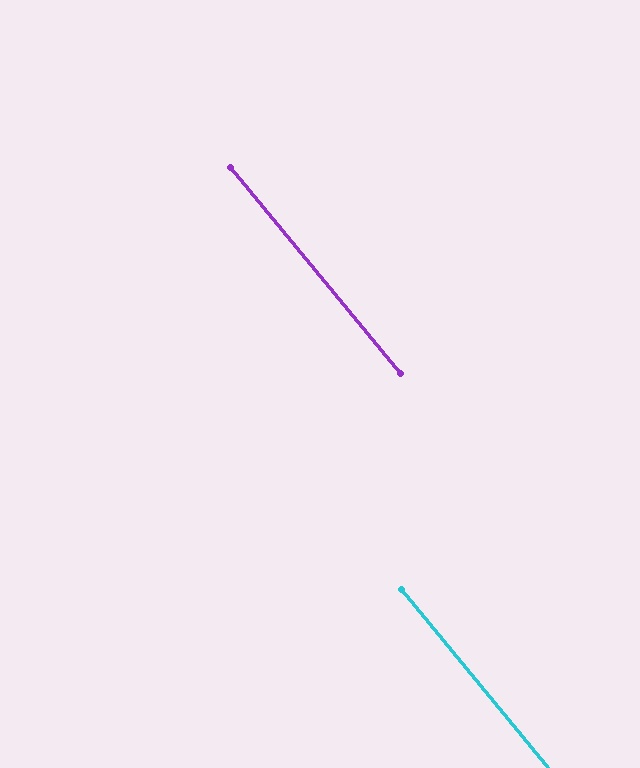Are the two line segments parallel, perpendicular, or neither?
Parallel — their directions differ by only 0.1°.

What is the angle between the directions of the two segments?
Approximately 0 degrees.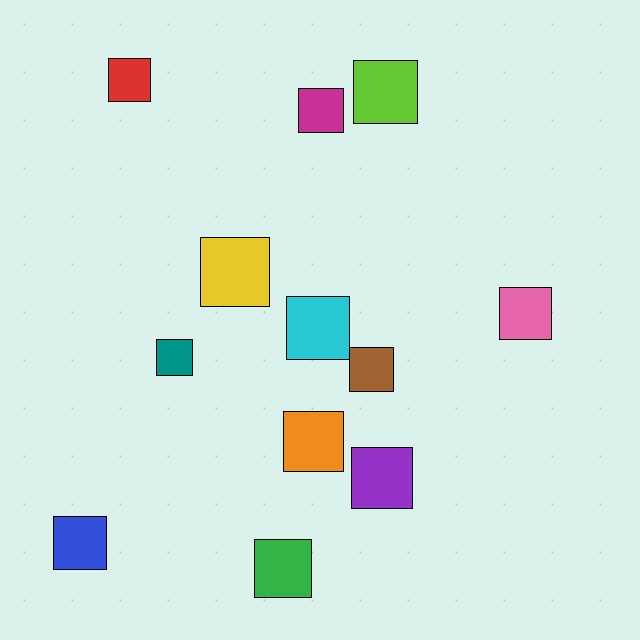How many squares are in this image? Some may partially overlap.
There are 12 squares.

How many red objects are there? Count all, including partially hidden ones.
There is 1 red object.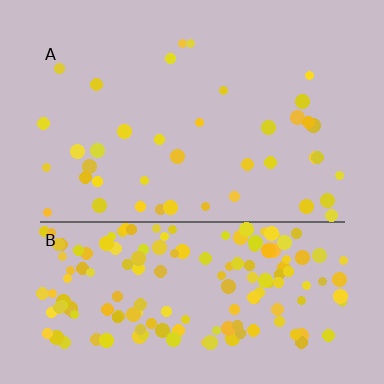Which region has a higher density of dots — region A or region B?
B (the bottom).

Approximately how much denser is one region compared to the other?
Approximately 4.3× — region B over region A.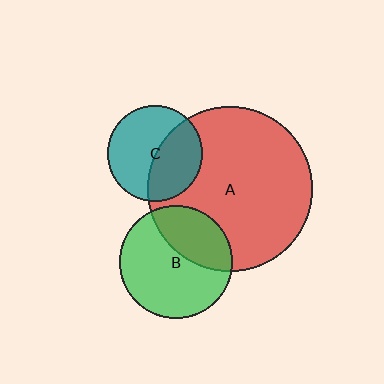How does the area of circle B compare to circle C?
Approximately 1.4 times.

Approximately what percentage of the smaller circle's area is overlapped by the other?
Approximately 35%.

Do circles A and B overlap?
Yes.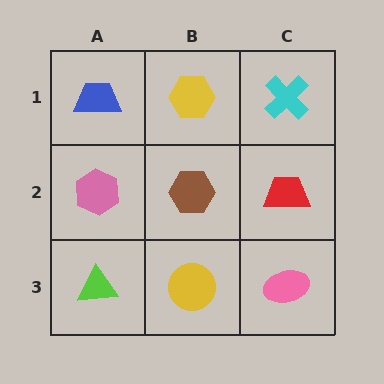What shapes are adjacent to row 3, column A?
A pink hexagon (row 2, column A), a yellow circle (row 3, column B).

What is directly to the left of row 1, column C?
A yellow hexagon.